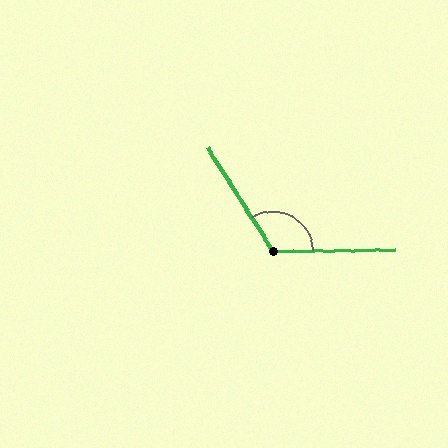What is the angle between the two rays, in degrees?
Approximately 121 degrees.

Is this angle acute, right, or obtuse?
It is obtuse.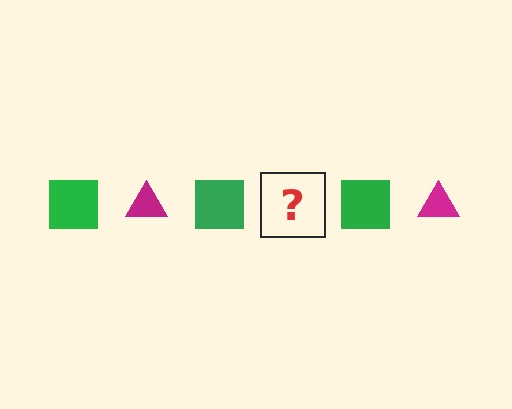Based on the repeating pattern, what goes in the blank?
The blank should be a magenta triangle.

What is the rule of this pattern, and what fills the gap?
The rule is that the pattern alternates between green square and magenta triangle. The gap should be filled with a magenta triangle.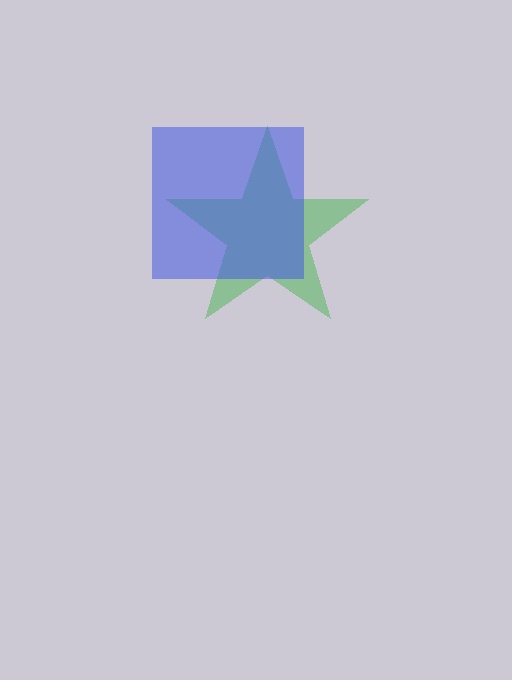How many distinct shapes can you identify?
There are 2 distinct shapes: a green star, a blue square.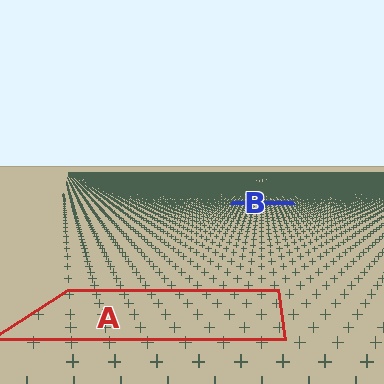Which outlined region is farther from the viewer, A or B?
Region B is farther from the viewer — the texture elements inside it appear smaller and more densely packed.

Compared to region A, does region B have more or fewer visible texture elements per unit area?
Region B has more texture elements per unit area — they are packed more densely because it is farther away.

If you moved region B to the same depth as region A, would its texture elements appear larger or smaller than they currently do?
They would appear larger. At a closer depth, the same texture elements are projected at a bigger on-screen size.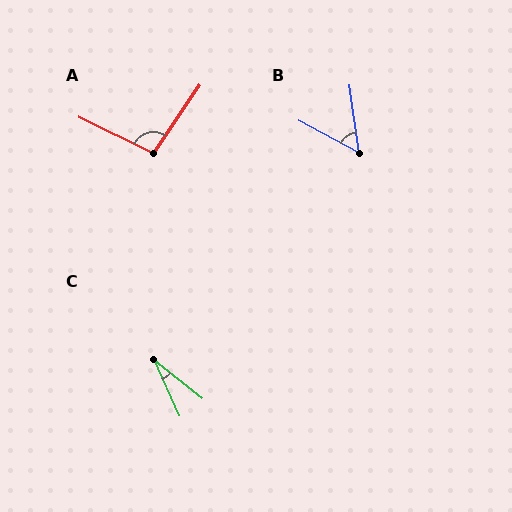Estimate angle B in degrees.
Approximately 54 degrees.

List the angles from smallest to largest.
C (27°), B (54°), A (98°).